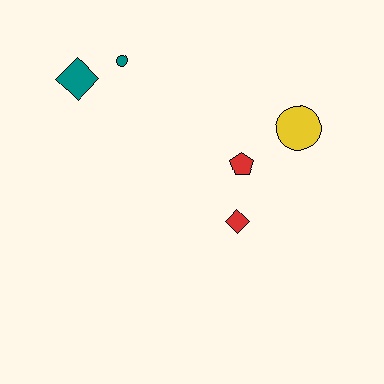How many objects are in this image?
There are 5 objects.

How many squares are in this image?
There are no squares.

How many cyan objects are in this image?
There are no cyan objects.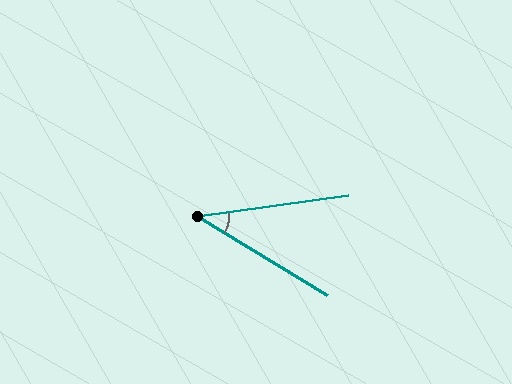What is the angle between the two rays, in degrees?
Approximately 39 degrees.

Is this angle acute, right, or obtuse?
It is acute.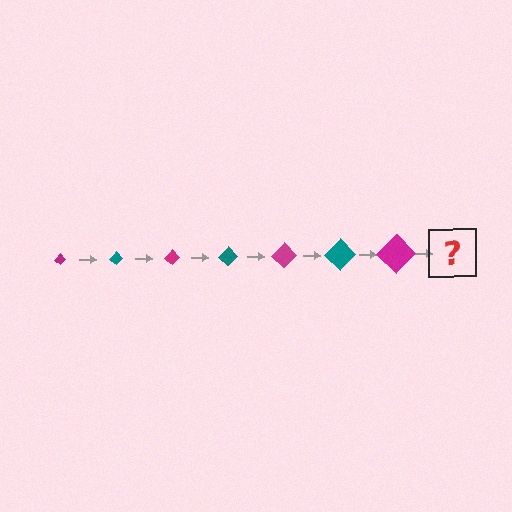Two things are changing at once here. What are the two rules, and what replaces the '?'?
The two rules are that the diamond grows larger each step and the color cycles through magenta and teal. The '?' should be a teal diamond, larger than the previous one.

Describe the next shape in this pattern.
It should be a teal diamond, larger than the previous one.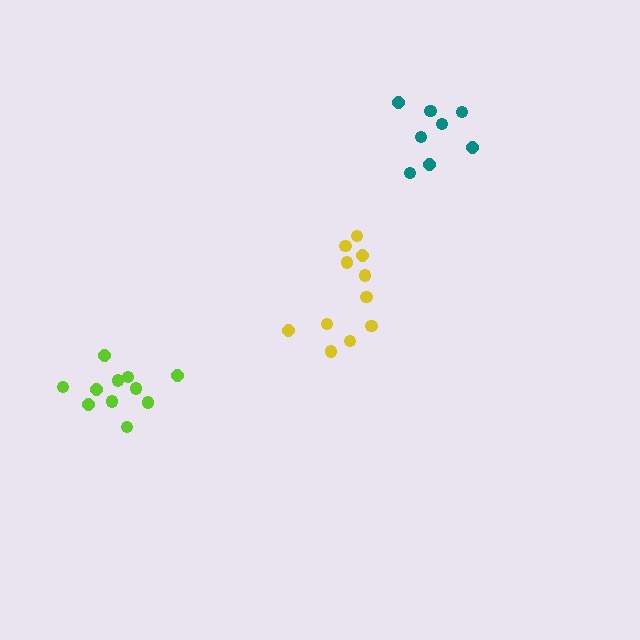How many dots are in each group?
Group 1: 11 dots, Group 2: 11 dots, Group 3: 8 dots (30 total).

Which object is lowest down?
The lime cluster is bottommost.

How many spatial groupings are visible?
There are 3 spatial groupings.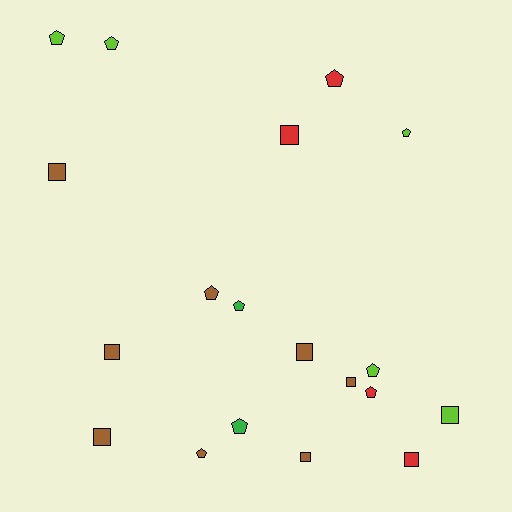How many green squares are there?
There are no green squares.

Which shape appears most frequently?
Pentagon, with 10 objects.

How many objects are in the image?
There are 19 objects.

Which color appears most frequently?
Brown, with 8 objects.